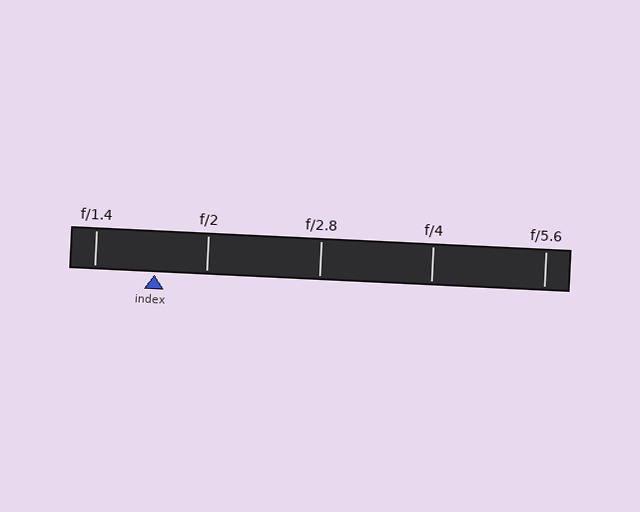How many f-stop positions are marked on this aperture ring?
There are 5 f-stop positions marked.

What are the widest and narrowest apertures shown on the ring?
The widest aperture shown is f/1.4 and the narrowest is f/5.6.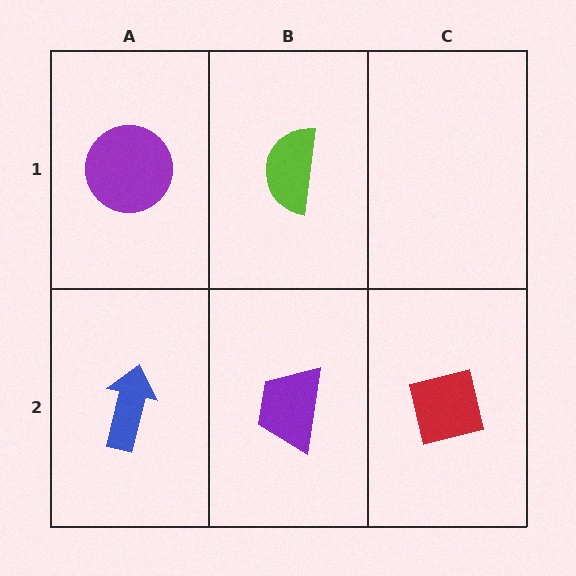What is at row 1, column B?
A lime semicircle.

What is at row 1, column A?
A purple circle.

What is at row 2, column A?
A blue arrow.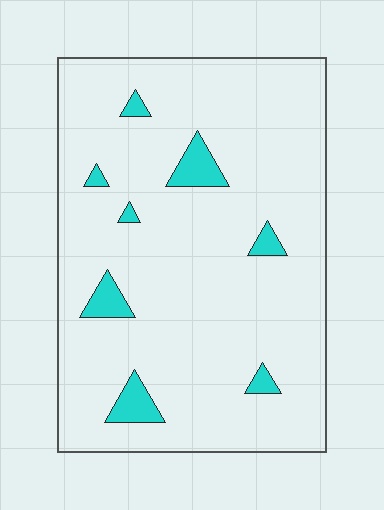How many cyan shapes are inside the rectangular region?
8.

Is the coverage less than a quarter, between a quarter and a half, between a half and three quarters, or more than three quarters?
Less than a quarter.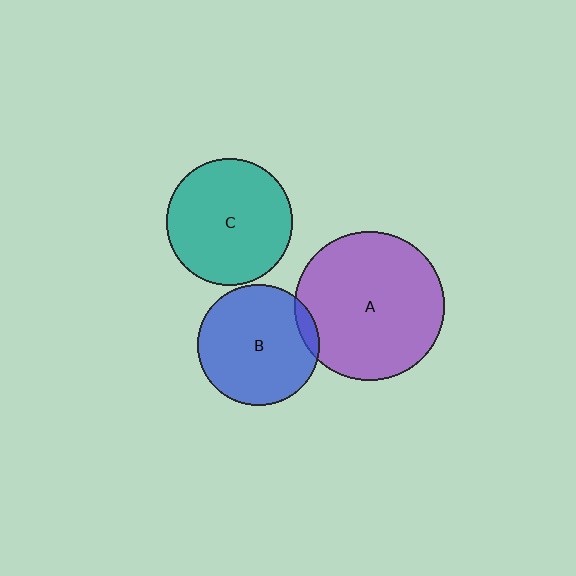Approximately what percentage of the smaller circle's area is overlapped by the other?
Approximately 5%.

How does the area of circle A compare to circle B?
Approximately 1.5 times.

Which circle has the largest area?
Circle A (purple).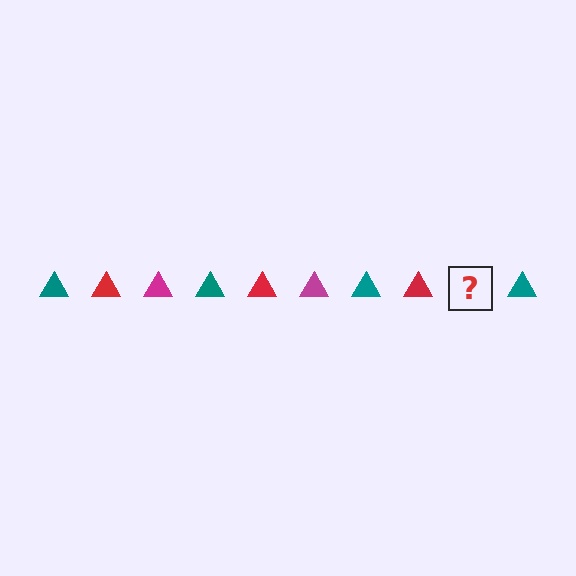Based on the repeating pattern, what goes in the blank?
The blank should be a magenta triangle.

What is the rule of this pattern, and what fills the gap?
The rule is that the pattern cycles through teal, red, magenta triangles. The gap should be filled with a magenta triangle.